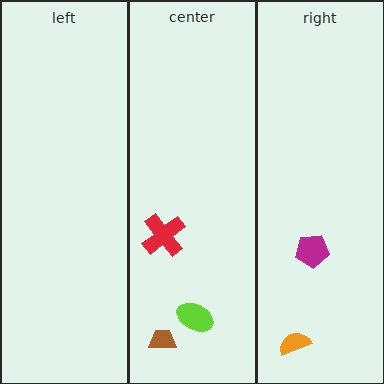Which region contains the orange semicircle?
The right region.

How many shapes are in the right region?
2.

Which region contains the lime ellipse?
The center region.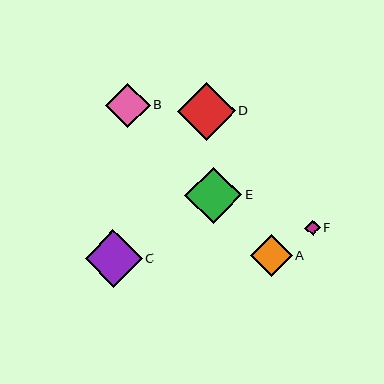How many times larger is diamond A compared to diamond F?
Diamond A is approximately 2.6 times the size of diamond F.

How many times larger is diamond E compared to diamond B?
Diamond E is approximately 1.3 times the size of diamond B.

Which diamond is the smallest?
Diamond F is the smallest with a size of approximately 16 pixels.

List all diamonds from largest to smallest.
From largest to smallest: D, C, E, B, A, F.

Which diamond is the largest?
Diamond D is the largest with a size of approximately 58 pixels.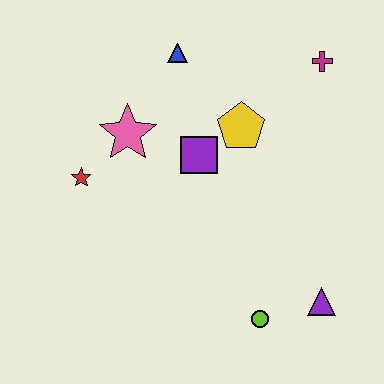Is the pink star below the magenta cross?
Yes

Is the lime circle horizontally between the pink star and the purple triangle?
Yes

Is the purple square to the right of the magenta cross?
No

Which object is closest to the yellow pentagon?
The purple square is closest to the yellow pentagon.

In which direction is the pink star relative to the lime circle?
The pink star is above the lime circle.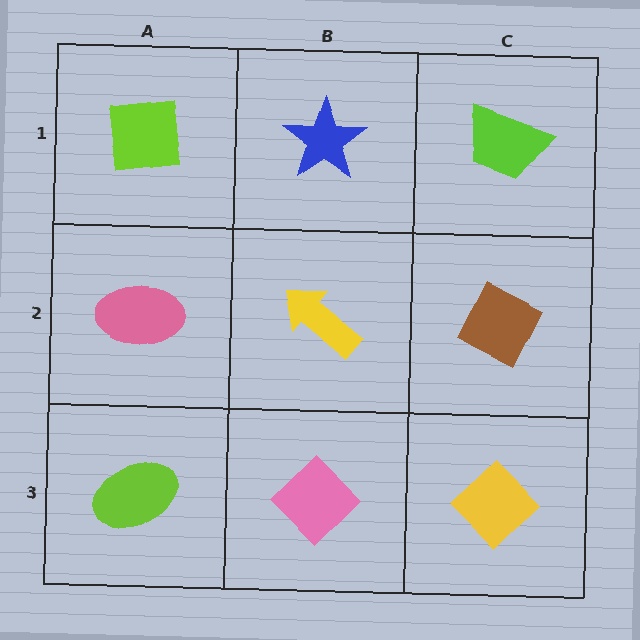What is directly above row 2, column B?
A blue star.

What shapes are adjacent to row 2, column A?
A lime square (row 1, column A), a lime ellipse (row 3, column A), a yellow arrow (row 2, column B).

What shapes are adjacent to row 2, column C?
A lime trapezoid (row 1, column C), a yellow diamond (row 3, column C), a yellow arrow (row 2, column B).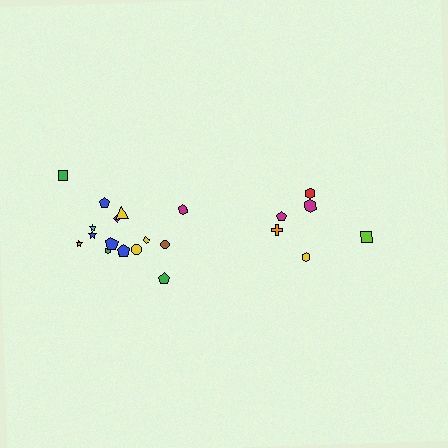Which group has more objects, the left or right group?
The left group.